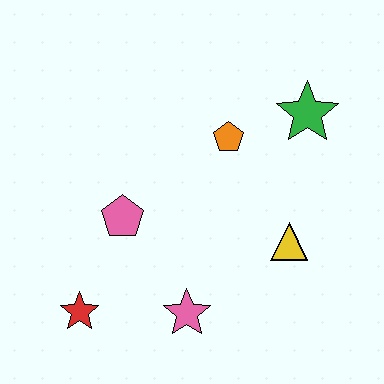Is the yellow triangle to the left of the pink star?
No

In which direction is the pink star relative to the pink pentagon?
The pink star is below the pink pentagon.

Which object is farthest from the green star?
The red star is farthest from the green star.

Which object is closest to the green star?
The orange pentagon is closest to the green star.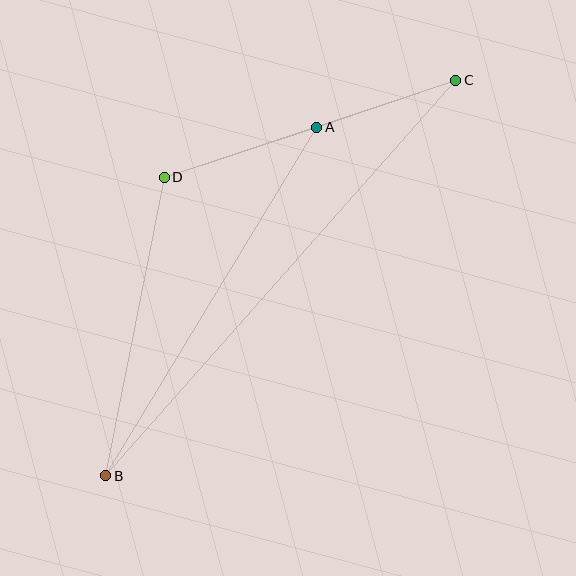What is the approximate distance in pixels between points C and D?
The distance between C and D is approximately 307 pixels.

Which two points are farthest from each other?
Points B and C are farthest from each other.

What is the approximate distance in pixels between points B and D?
The distance between B and D is approximately 304 pixels.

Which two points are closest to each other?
Points A and C are closest to each other.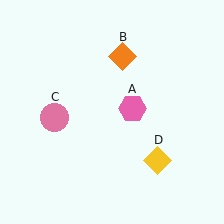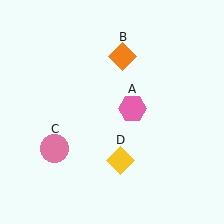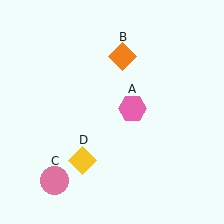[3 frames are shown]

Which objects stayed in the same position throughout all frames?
Pink hexagon (object A) and orange diamond (object B) remained stationary.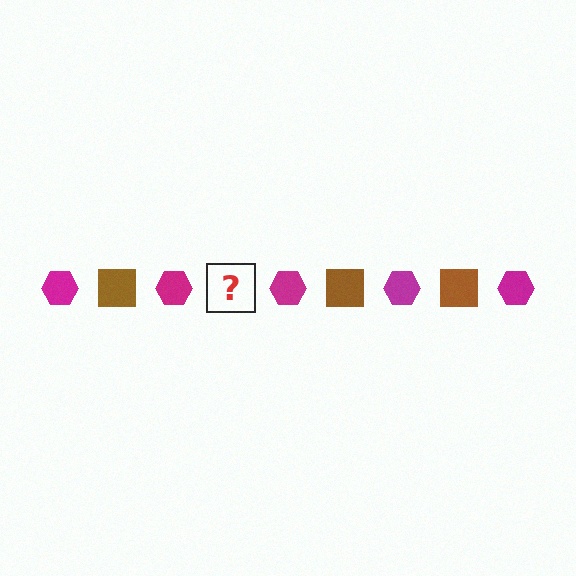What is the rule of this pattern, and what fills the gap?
The rule is that the pattern alternates between magenta hexagon and brown square. The gap should be filled with a brown square.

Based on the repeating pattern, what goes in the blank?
The blank should be a brown square.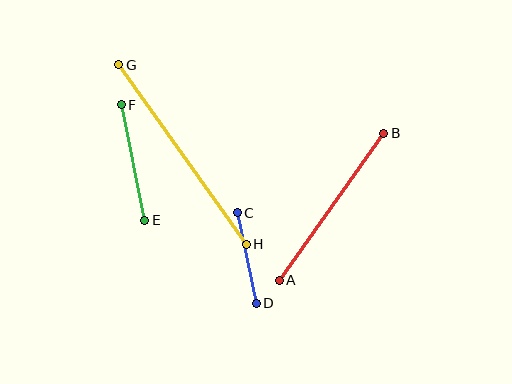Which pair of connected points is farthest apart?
Points G and H are farthest apart.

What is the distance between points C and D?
The distance is approximately 92 pixels.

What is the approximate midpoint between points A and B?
The midpoint is at approximately (332, 207) pixels.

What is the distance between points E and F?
The distance is approximately 118 pixels.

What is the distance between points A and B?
The distance is approximately 180 pixels.